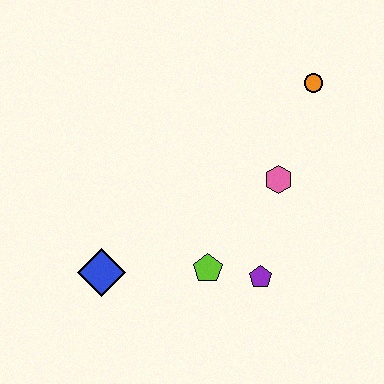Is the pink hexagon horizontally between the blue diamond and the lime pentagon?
No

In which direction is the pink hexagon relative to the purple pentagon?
The pink hexagon is above the purple pentagon.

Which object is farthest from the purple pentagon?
The orange circle is farthest from the purple pentagon.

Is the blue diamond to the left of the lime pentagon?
Yes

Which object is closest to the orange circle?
The pink hexagon is closest to the orange circle.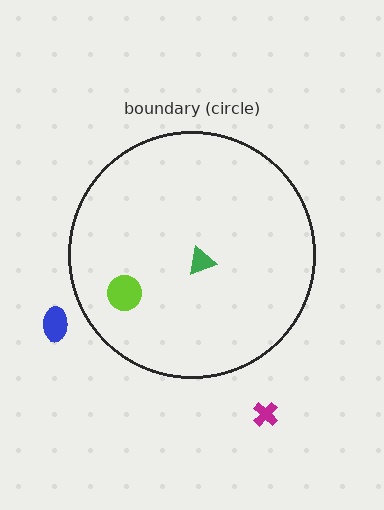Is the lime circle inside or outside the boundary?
Inside.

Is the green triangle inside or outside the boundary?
Inside.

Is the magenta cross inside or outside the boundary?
Outside.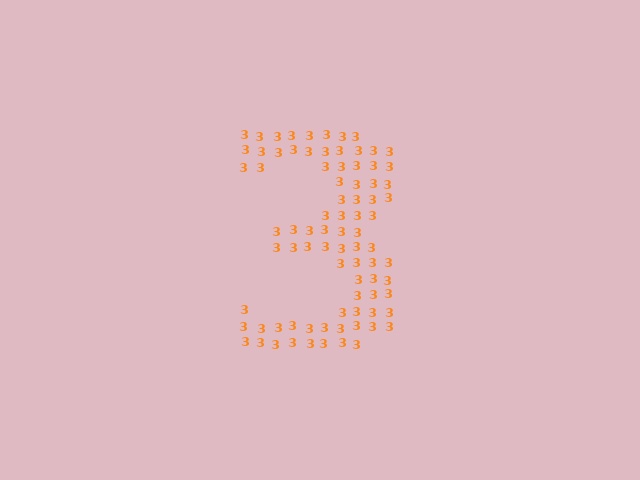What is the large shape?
The large shape is the digit 3.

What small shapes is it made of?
It is made of small digit 3's.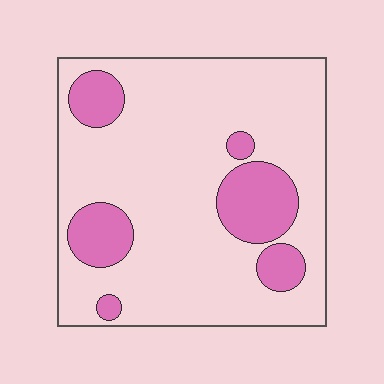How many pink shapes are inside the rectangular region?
6.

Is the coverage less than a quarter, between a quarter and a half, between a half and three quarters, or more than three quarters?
Less than a quarter.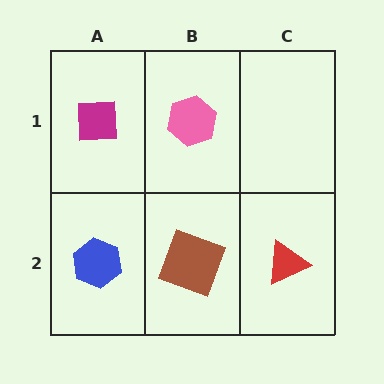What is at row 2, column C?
A red triangle.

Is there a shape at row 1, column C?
No, that cell is empty.